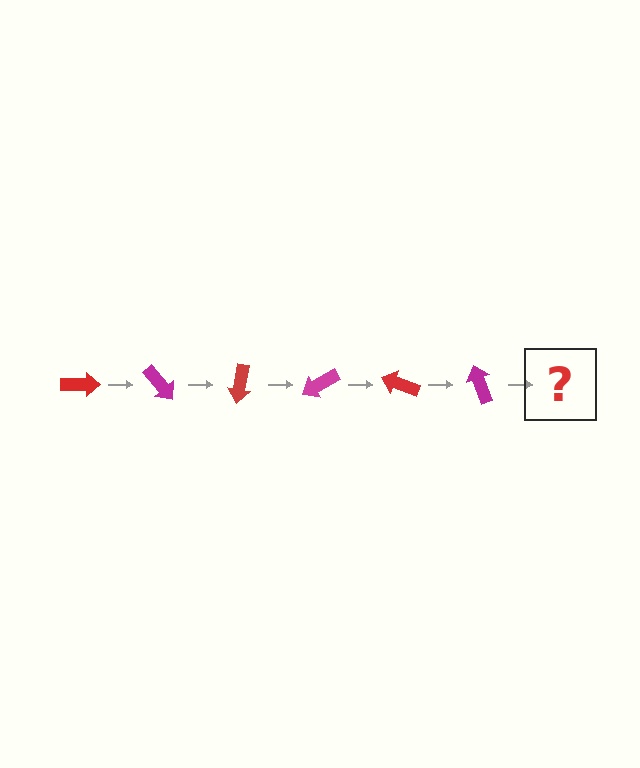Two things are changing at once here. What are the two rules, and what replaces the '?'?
The two rules are that it rotates 50 degrees each step and the color cycles through red and magenta. The '?' should be a red arrow, rotated 300 degrees from the start.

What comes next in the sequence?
The next element should be a red arrow, rotated 300 degrees from the start.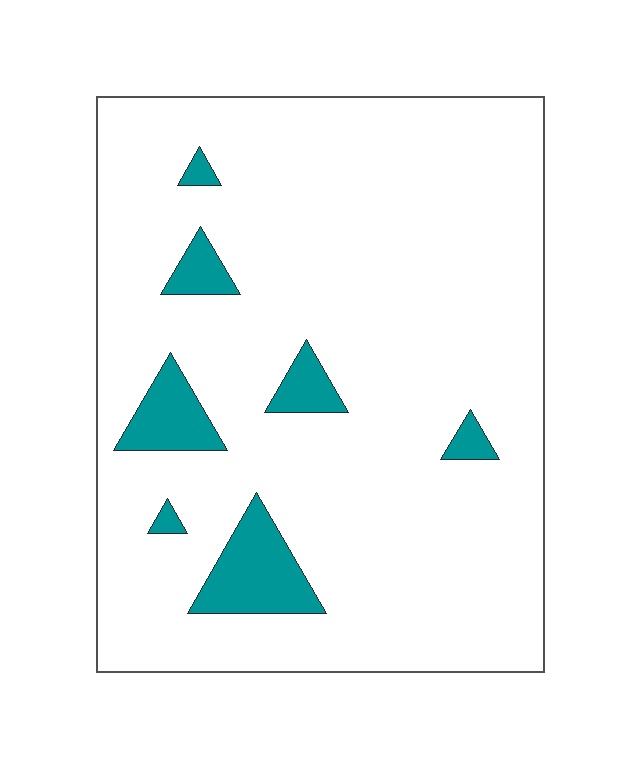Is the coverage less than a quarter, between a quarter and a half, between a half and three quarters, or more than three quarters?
Less than a quarter.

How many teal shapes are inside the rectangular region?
7.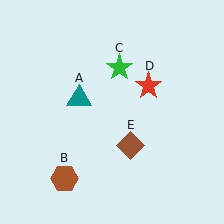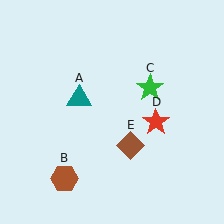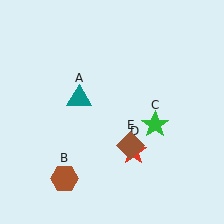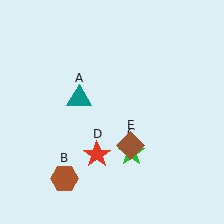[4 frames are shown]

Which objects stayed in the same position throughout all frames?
Teal triangle (object A) and brown hexagon (object B) and brown diamond (object E) remained stationary.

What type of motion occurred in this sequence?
The green star (object C), red star (object D) rotated clockwise around the center of the scene.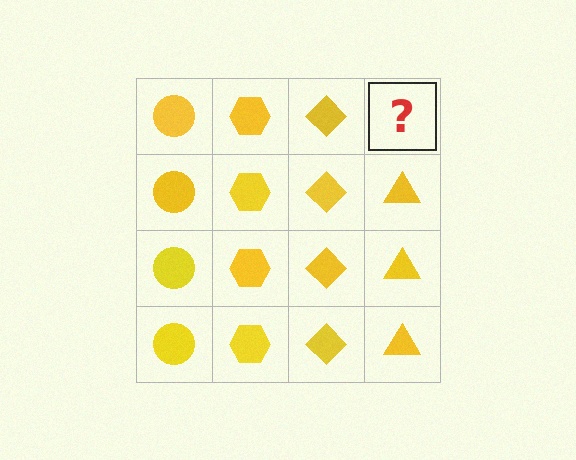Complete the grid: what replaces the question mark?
The question mark should be replaced with a yellow triangle.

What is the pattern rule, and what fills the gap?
The rule is that each column has a consistent shape. The gap should be filled with a yellow triangle.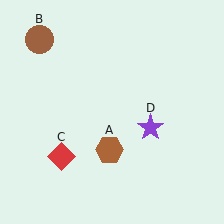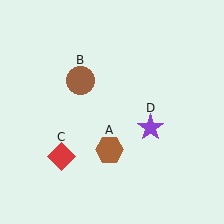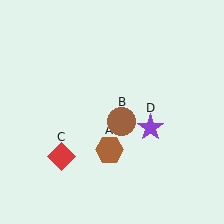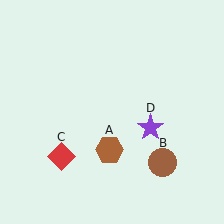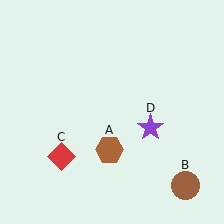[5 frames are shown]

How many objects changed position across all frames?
1 object changed position: brown circle (object B).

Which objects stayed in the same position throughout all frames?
Brown hexagon (object A) and red diamond (object C) and purple star (object D) remained stationary.